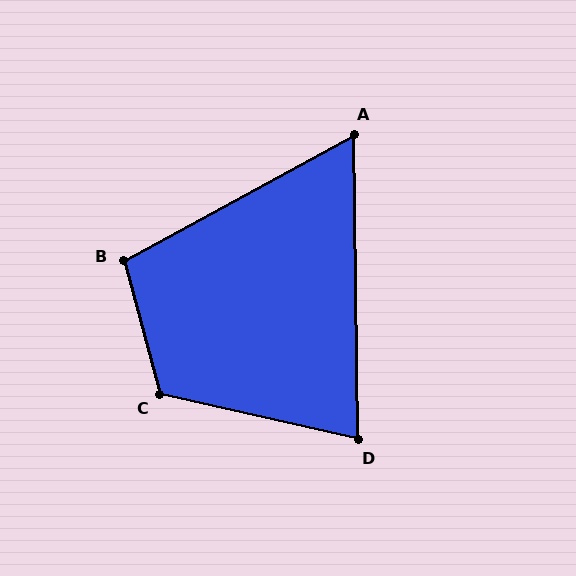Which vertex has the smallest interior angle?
A, at approximately 62 degrees.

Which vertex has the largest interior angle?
C, at approximately 118 degrees.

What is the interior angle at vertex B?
Approximately 103 degrees (obtuse).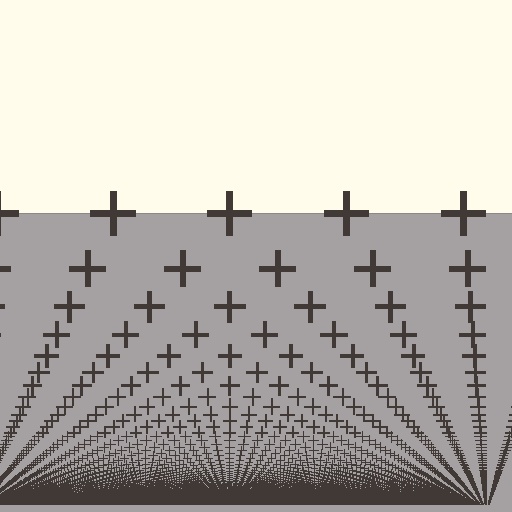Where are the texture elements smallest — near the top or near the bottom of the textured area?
Near the bottom.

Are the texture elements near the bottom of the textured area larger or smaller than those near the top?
Smaller. The gradient is inverted — elements near the bottom are smaller and denser.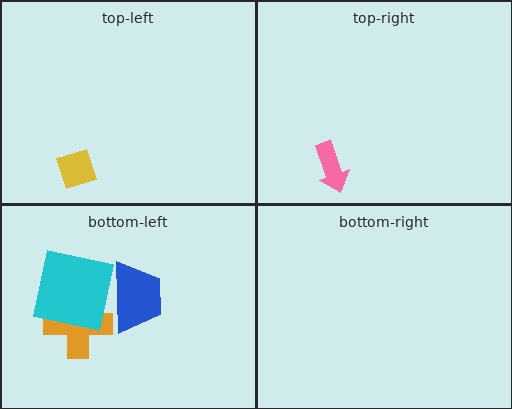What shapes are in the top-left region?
The yellow diamond.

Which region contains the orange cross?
The bottom-left region.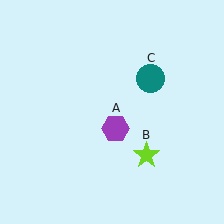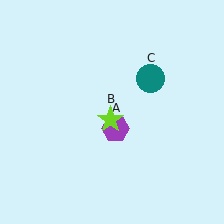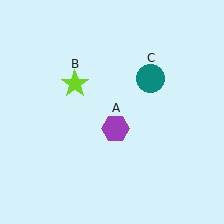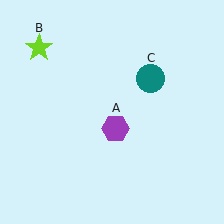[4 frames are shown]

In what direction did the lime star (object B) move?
The lime star (object B) moved up and to the left.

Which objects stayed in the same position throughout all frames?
Purple hexagon (object A) and teal circle (object C) remained stationary.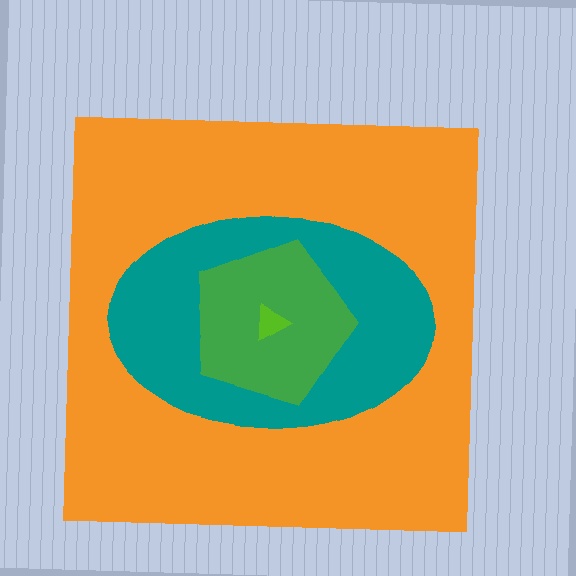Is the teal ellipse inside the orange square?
Yes.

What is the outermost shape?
The orange square.